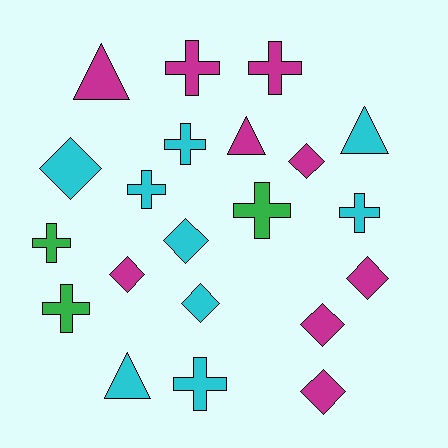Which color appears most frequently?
Magenta, with 9 objects.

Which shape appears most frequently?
Cross, with 9 objects.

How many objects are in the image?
There are 21 objects.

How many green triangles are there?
There are no green triangles.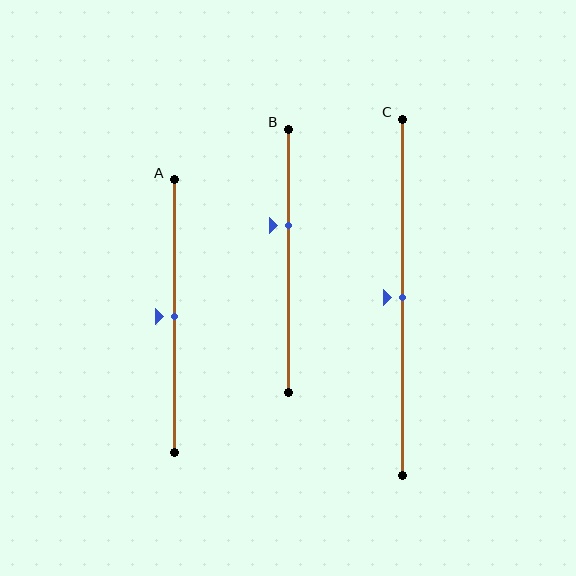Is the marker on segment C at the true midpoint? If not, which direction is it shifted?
Yes, the marker on segment C is at the true midpoint.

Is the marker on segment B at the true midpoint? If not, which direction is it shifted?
No, the marker on segment B is shifted upward by about 13% of the segment length.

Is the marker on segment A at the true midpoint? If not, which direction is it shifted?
Yes, the marker on segment A is at the true midpoint.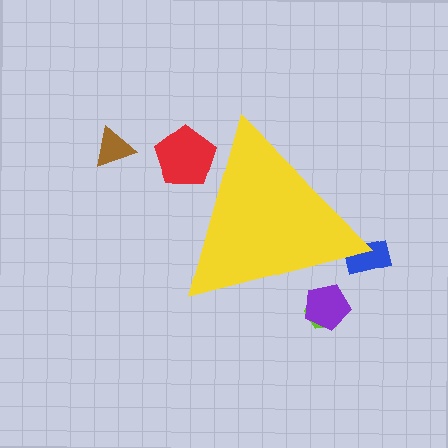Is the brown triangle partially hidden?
No, the brown triangle is fully visible.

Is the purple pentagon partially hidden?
Yes, the purple pentagon is partially hidden behind the yellow triangle.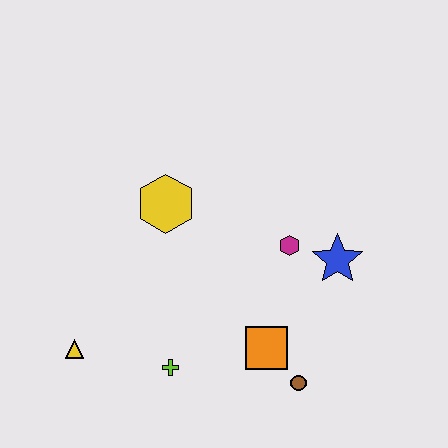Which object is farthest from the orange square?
The yellow triangle is farthest from the orange square.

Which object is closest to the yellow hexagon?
The magenta hexagon is closest to the yellow hexagon.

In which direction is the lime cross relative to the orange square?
The lime cross is to the left of the orange square.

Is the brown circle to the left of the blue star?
Yes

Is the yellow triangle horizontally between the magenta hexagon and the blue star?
No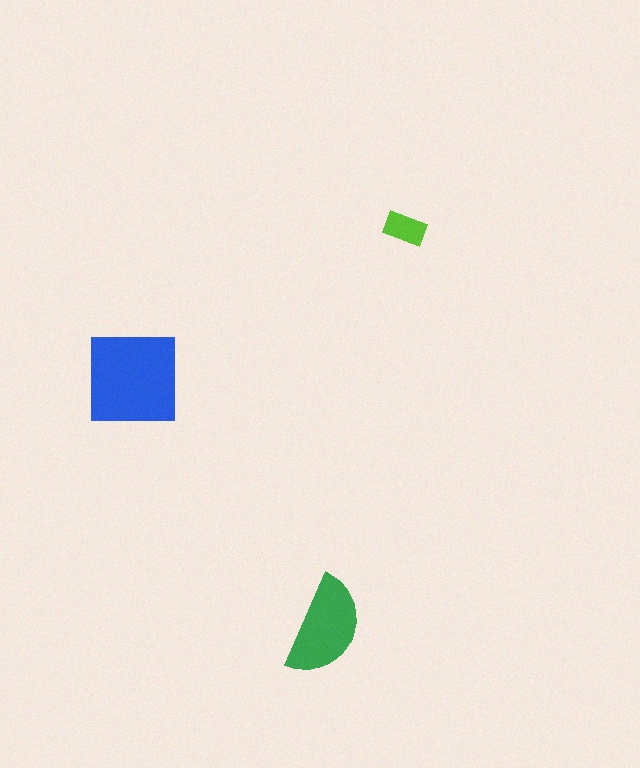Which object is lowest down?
The green semicircle is bottommost.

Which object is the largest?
The blue square.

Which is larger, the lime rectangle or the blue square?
The blue square.